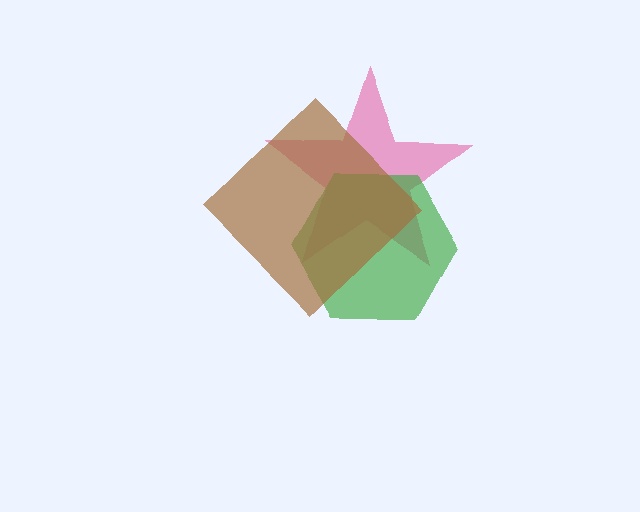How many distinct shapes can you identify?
There are 3 distinct shapes: a pink star, a green hexagon, a brown diamond.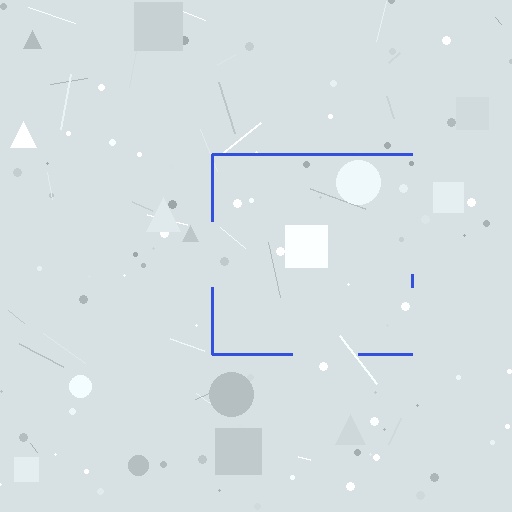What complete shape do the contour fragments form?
The contour fragments form a square.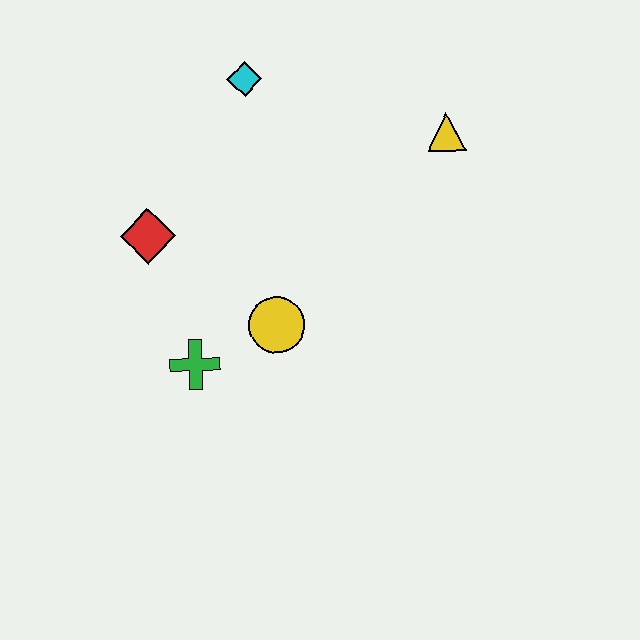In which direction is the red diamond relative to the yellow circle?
The red diamond is to the left of the yellow circle.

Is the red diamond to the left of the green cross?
Yes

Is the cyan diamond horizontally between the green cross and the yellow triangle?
Yes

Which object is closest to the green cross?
The yellow circle is closest to the green cross.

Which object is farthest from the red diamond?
The yellow triangle is farthest from the red diamond.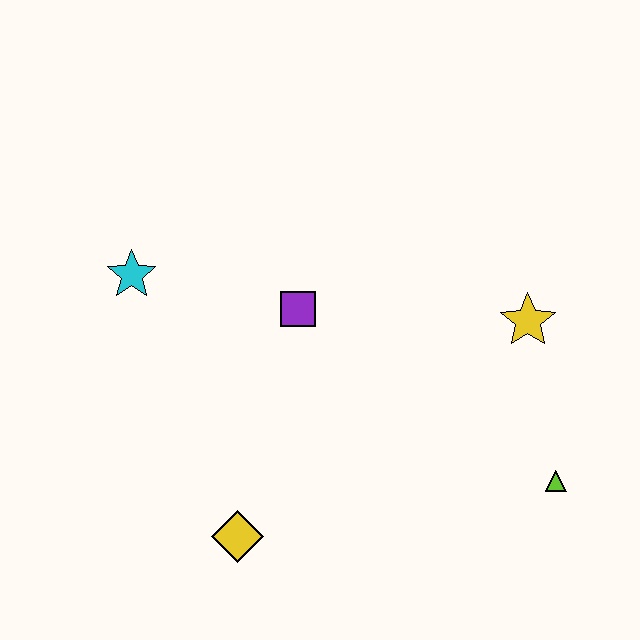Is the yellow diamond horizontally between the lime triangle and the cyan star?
Yes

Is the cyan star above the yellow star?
Yes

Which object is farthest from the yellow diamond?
The yellow star is farthest from the yellow diamond.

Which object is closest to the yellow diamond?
The purple square is closest to the yellow diamond.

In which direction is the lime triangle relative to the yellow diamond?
The lime triangle is to the right of the yellow diamond.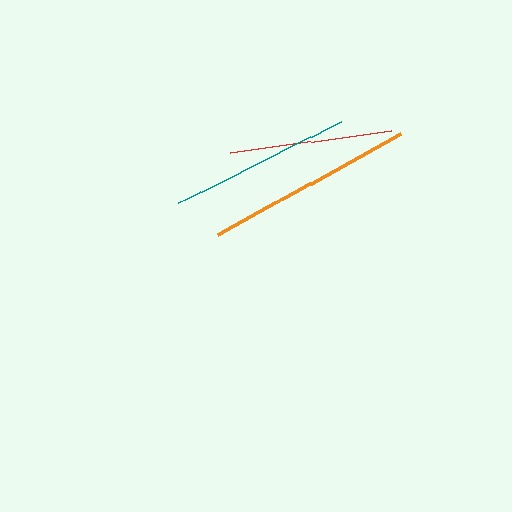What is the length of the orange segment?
The orange segment is approximately 208 pixels long.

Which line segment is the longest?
The orange line is the longest at approximately 208 pixels.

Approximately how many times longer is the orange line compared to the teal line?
The orange line is approximately 1.1 times the length of the teal line.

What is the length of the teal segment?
The teal segment is approximately 181 pixels long.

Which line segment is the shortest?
The red line is the shortest at approximately 163 pixels.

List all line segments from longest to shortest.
From longest to shortest: orange, teal, red.